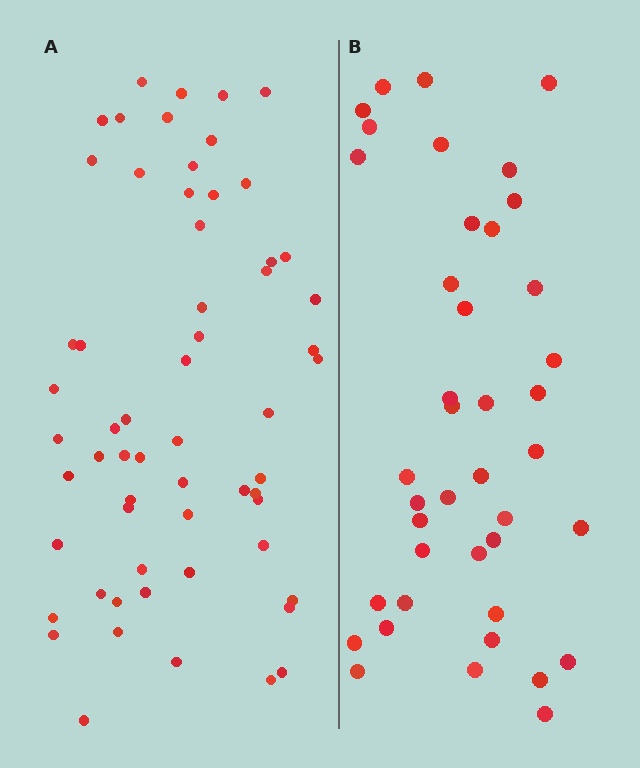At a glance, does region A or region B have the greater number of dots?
Region A (the left region) has more dots.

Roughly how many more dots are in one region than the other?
Region A has approximately 20 more dots than region B.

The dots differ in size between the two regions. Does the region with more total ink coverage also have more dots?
No. Region B has more total ink coverage because its dots are larger, but region A actually contains more individual dots. Total area can be misleading — the number of items is what matters here.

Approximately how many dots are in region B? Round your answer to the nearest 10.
About 40 dots. (The exact count is 41, which rounds to 40.)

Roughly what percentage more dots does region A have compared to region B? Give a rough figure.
About 45% more.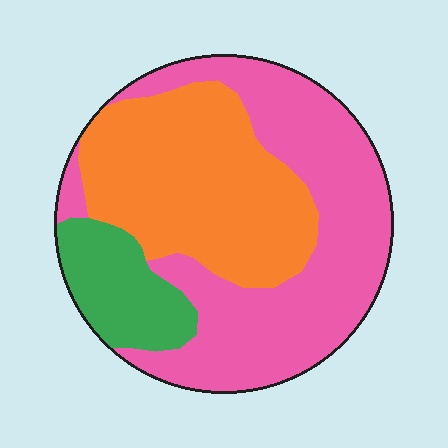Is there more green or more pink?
Pink.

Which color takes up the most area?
Pink, at roughly 50%.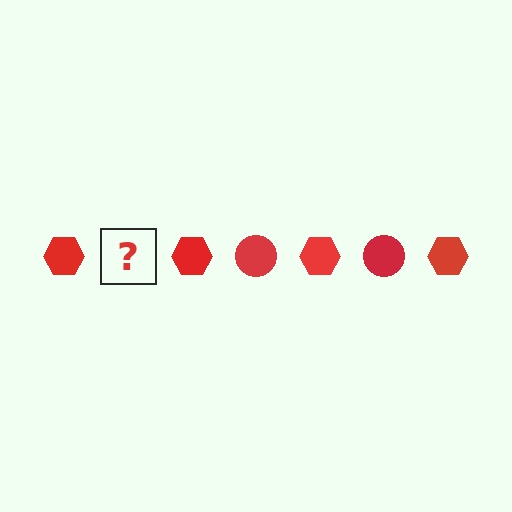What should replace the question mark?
The question mark should be replaced with a red circle.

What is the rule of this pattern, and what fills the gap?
The rule is that the pattern cycles through hexagon, circle shapes in red. The gap should be filled with a red circle.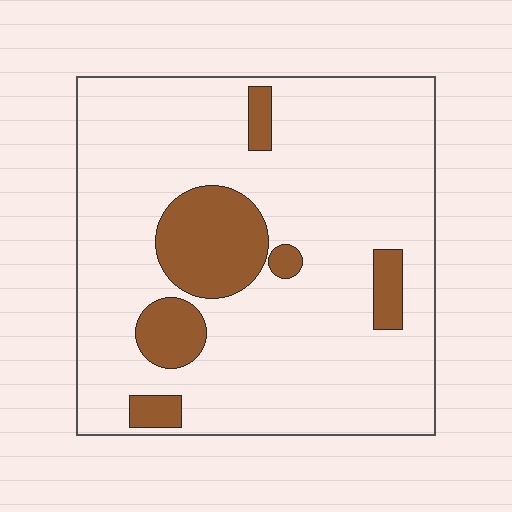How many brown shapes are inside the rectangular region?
6.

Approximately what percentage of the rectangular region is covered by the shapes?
Approximately 15%.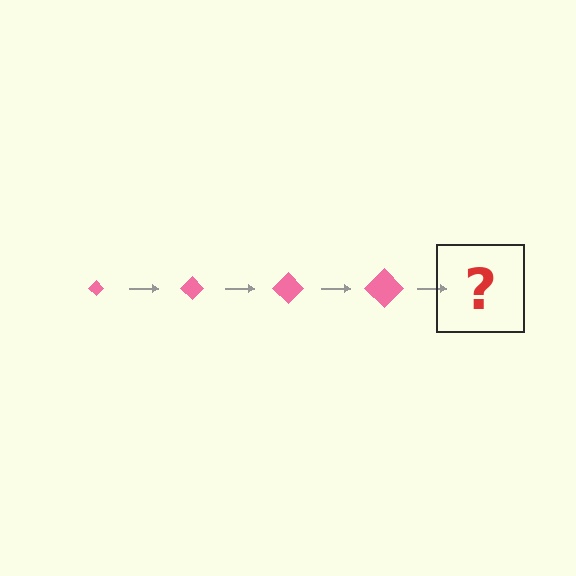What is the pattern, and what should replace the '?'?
The pattern is that the diamond gets progressively larger each step. The '?' should be a pink diamond, larger than the previous one.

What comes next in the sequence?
The next element should be a pink diamond, larger than the previous one.